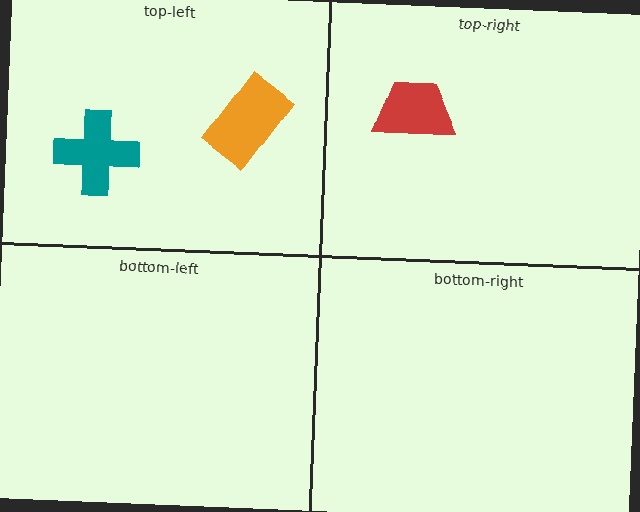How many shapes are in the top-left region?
2.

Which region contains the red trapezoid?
The top-right region.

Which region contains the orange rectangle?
The top-left region.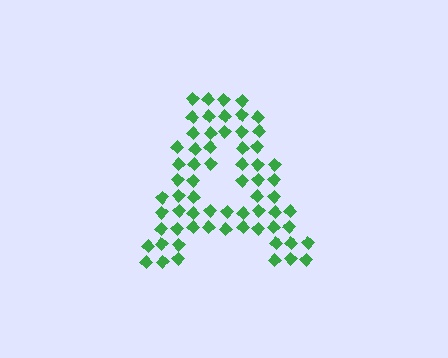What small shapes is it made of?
It is made of small diamonds.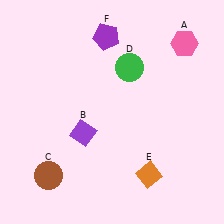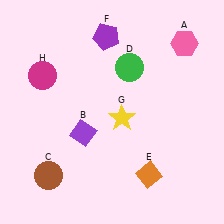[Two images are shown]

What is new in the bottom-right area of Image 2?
A yellow star (G) was added in the bottom-right area of Image 2.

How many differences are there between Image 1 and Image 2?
There are 2 differences between the two images.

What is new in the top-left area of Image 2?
A magenta circle (H) was added in the top-left area of Image 2.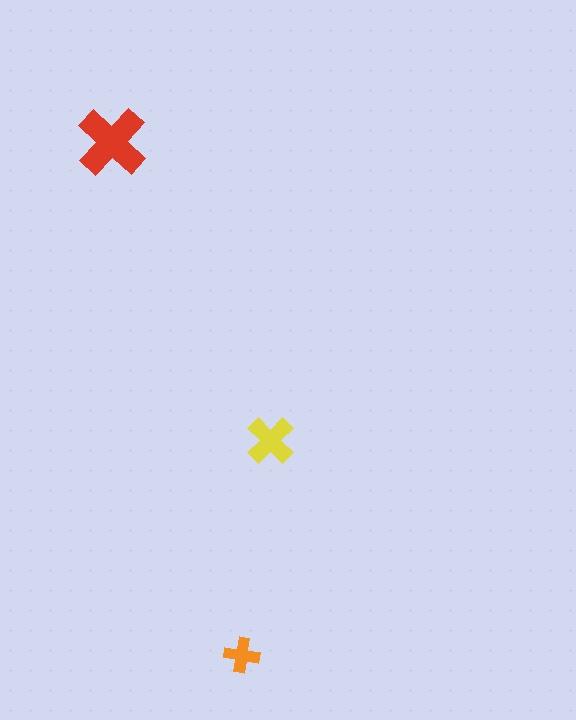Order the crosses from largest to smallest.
the red one, the yellow one, the orange one.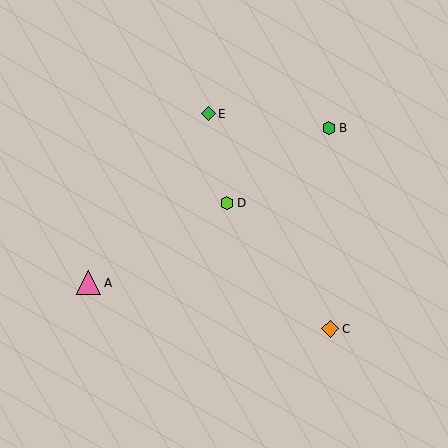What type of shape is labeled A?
Shape A is a pink triangle.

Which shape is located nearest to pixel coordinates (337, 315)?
The orange diamond (labeled C) at (330, 329) is nearest to that location.